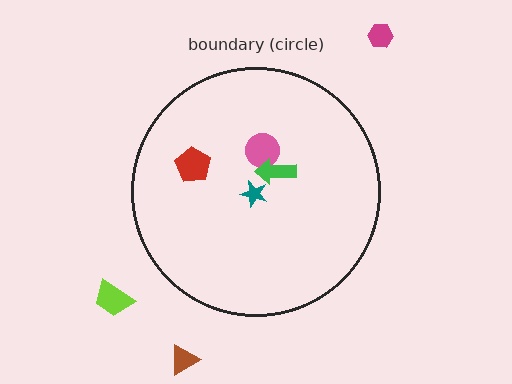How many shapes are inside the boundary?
4 inside, 3 outside.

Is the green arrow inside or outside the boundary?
Inside.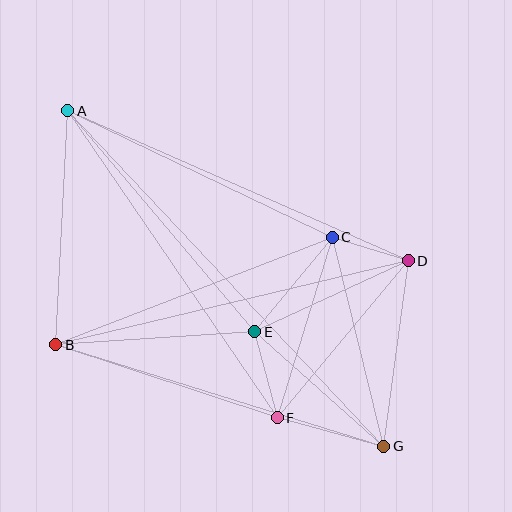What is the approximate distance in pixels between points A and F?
The distance between A and F is approximately 372 pixels.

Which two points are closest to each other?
Points C and D are closest to each other.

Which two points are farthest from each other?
Points A and G are farthest from each other.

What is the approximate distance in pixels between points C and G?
The distance between C and G is approximately 215 pixels.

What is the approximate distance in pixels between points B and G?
The distance between B and G is approximately 343 pixels.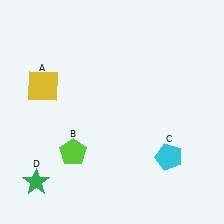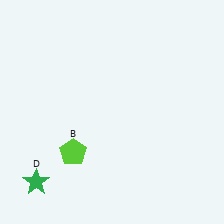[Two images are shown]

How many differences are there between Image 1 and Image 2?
There are 2 differences between the two images.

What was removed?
The cyan pentagon (C), the yellow square (A) were removed in Image 2.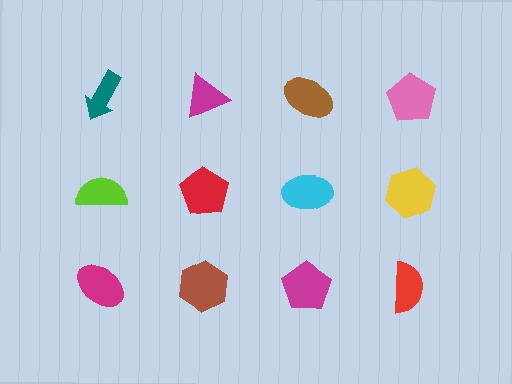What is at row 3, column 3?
A magenta pentagon.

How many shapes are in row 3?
4 shapes.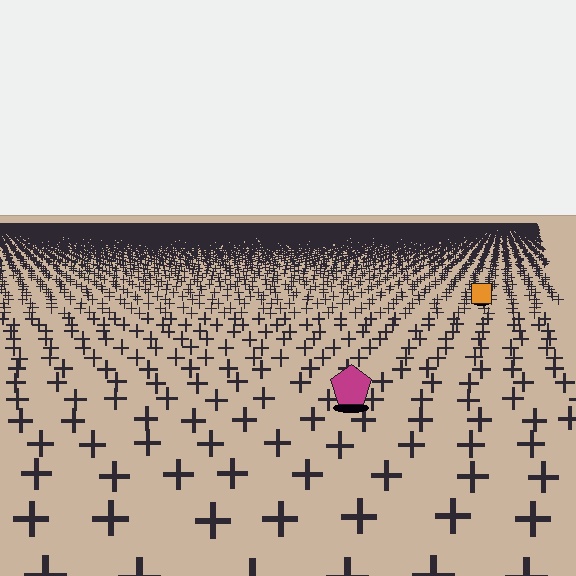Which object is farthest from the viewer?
The orange square is farthest from the viewer. It appears smaller and the ground texture around it is denser.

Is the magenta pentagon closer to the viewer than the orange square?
Yes. The magenta pentagon is closer — you can tell from the texture gradient: the ground texture is coarser near it.